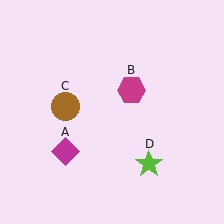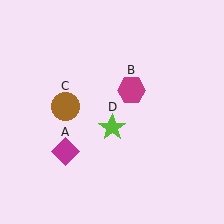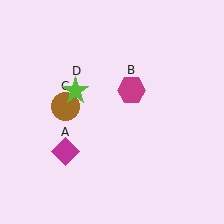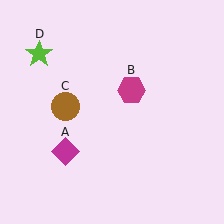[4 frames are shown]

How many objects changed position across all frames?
1 object changed position: lime star (object D).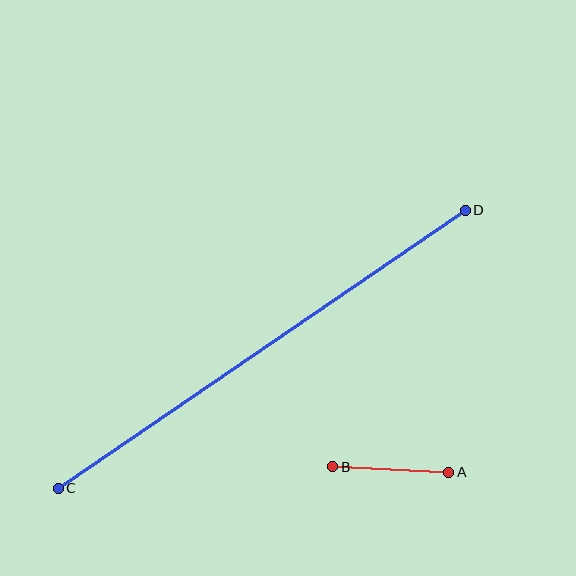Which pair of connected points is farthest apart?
Points C and D are farthest apart.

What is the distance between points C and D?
The distance is approximately 493 pixels.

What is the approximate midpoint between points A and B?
The midpoint is at approximately (391, 469) pixels.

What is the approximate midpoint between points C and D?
The midpoint is at approximately (262, 349) pixels.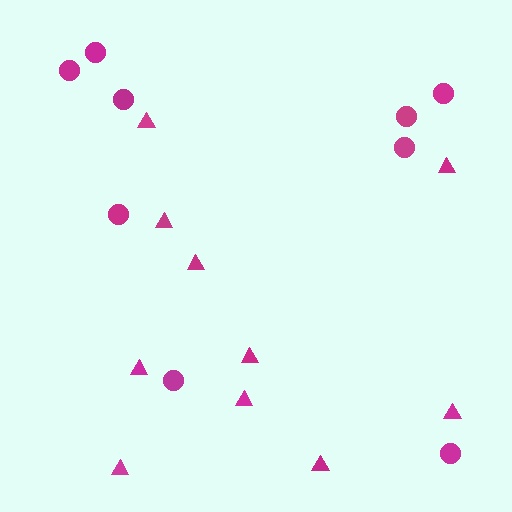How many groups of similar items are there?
There are 2 groups: one group of circles (9) and one group of triangles (10).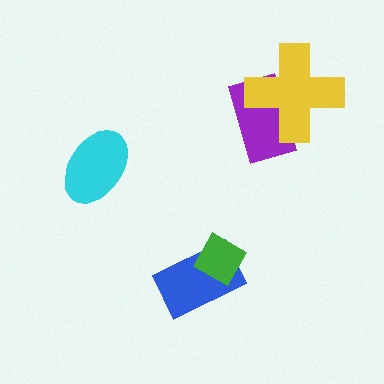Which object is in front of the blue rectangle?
The green diamond is in front of the blue rectangle.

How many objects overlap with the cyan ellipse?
0 objects overlap with the cyan ellipse.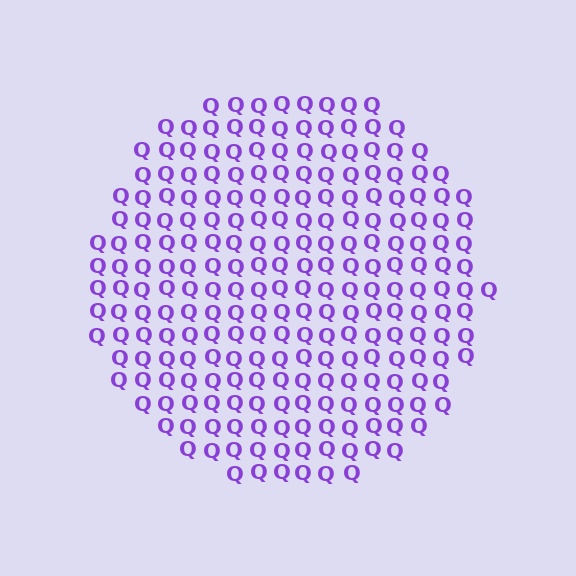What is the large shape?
The large shape is a circle.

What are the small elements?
The small elements are letter Q's.